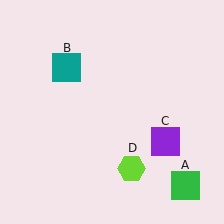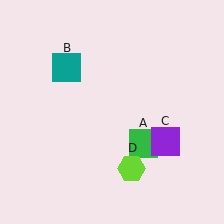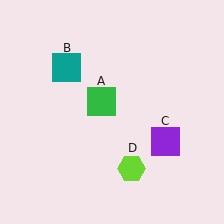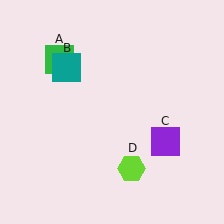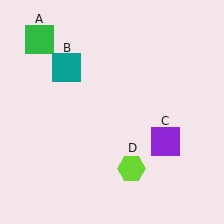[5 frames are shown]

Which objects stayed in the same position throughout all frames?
Teal square (object B) and purple square (object C) and lime hexagon (object D) remained stationary.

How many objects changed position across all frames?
1 object changed position: green square (object A).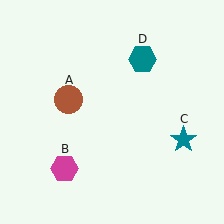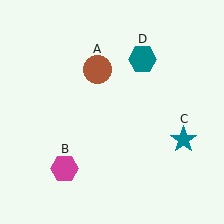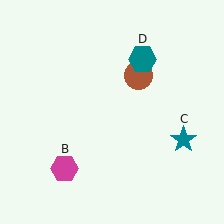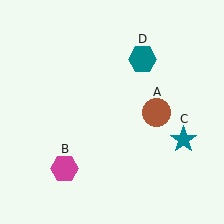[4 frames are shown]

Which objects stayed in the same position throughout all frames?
Magenta hexagon (object B) and teal star (object C) and teal hexagon (object D) remained stationary.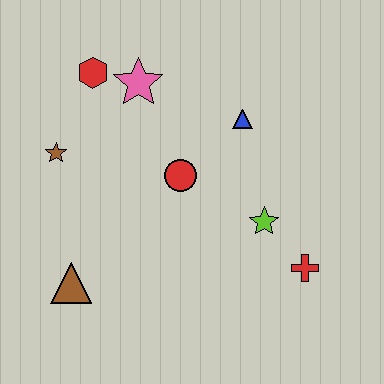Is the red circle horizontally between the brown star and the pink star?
No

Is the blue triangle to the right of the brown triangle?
Yes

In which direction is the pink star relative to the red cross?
The pink star is above the red cross.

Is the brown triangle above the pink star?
No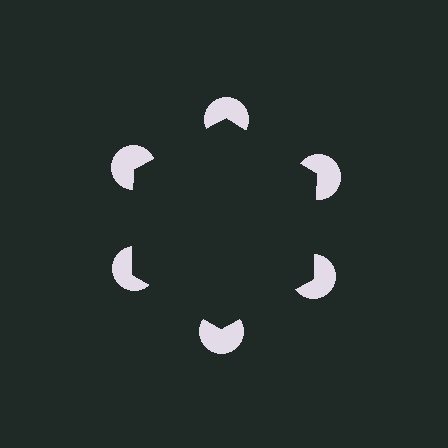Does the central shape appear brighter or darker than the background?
It typically appears slightly darker than the background, even though no actual brightness change is drawn.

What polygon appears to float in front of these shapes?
An illusory hexagon — its edges are inferred from the aligned wedge cuts in the pac-man discs, not physically drawn.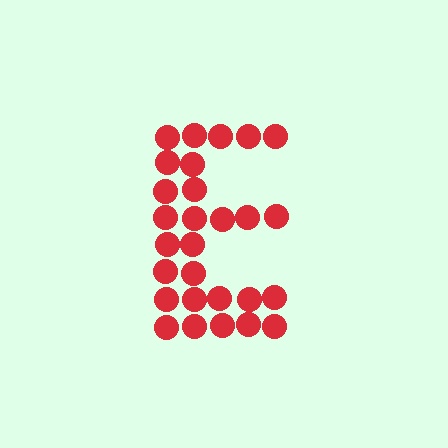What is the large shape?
The large shape is the letter E.